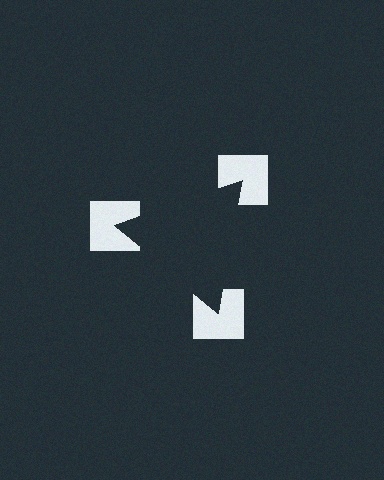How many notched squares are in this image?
There are 3 — one at each vertex of the illusory triangle.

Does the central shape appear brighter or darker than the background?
It typically appears slightly darker than the background, even though no actual brightness change is drawn.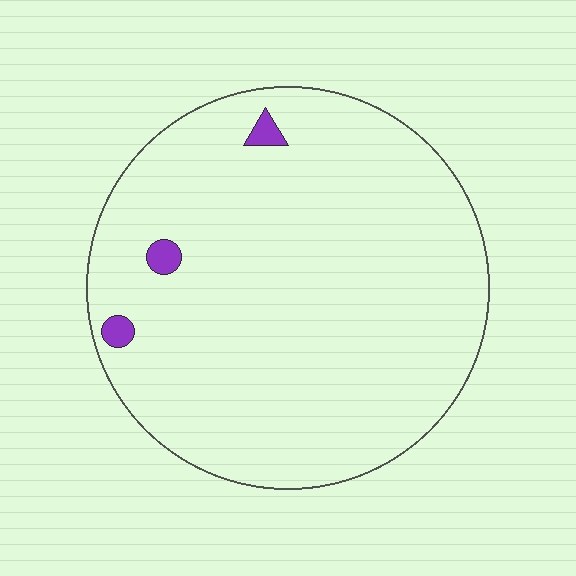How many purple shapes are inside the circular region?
3.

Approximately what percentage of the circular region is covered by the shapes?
Approximately 0%.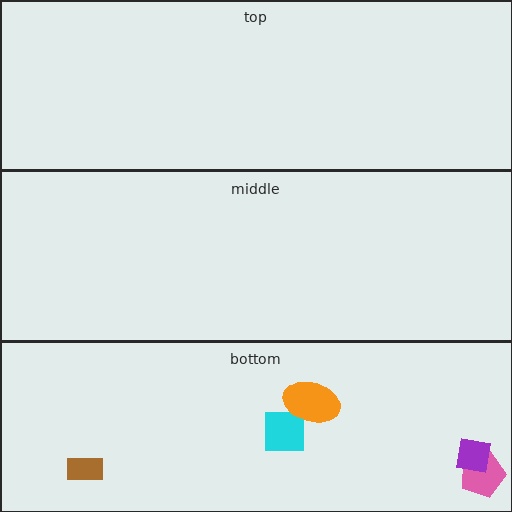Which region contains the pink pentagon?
The bottom region.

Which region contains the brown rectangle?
The bottom region.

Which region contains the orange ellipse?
The bottom region.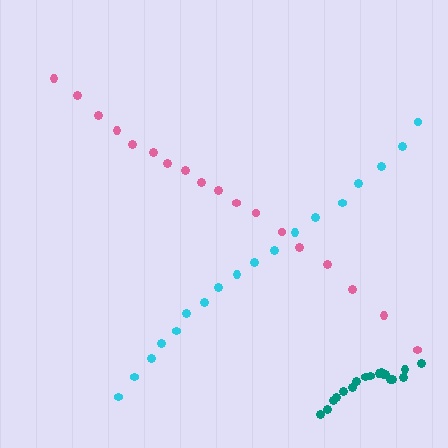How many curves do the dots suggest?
There are 3 distinct paths.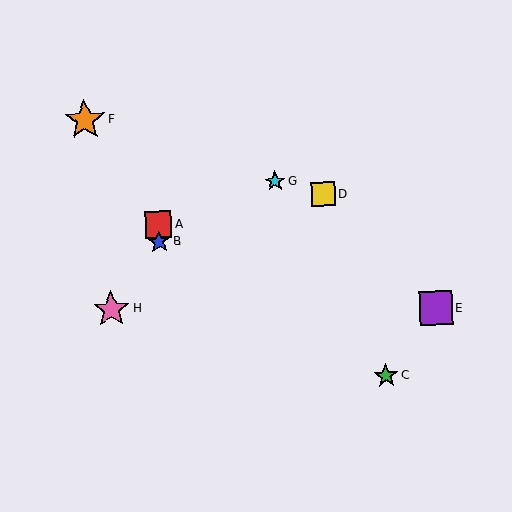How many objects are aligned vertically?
2 objects (A, B) are aligned vertically.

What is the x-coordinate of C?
Object C is at x≈386.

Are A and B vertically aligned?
Yes, both are at x≈158.